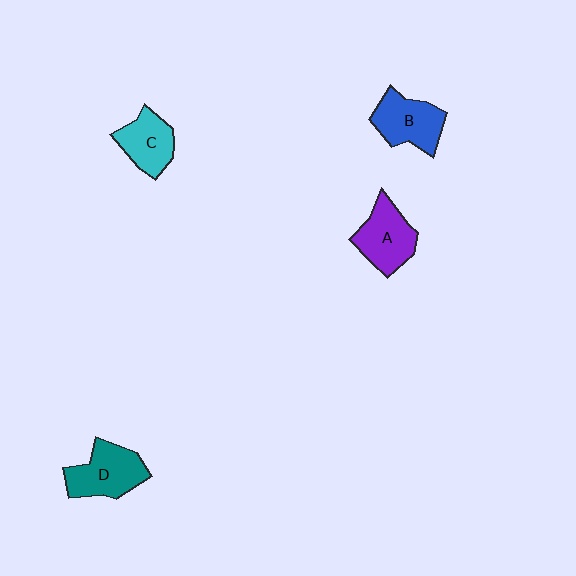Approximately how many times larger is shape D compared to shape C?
Approximately 1.2 times.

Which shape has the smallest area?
Shape C (cyan).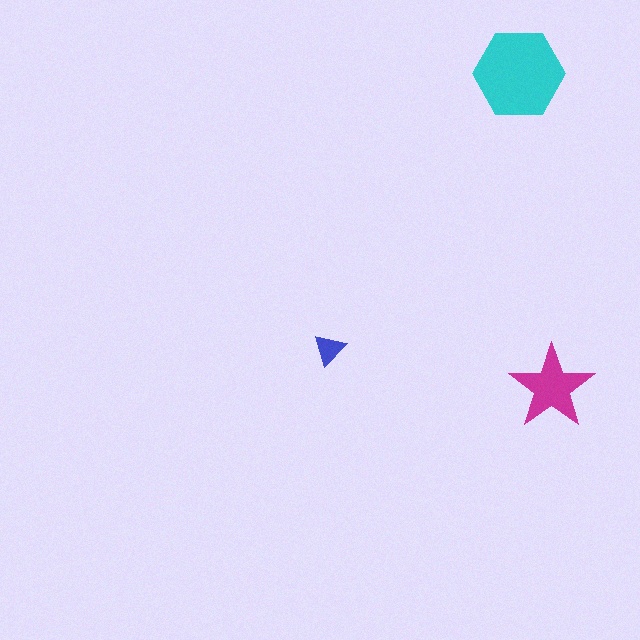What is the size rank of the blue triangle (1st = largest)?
3rd.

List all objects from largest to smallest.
The cyan hexagon, the magenta star, the blue triangle.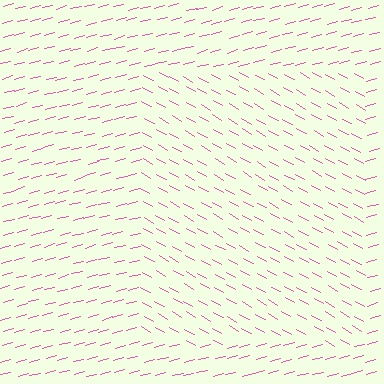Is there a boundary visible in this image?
Yes, there is a texture boundary formed by a change in line orientation.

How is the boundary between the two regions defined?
The boundary is defined purely by a change in line orientation (approximately 45 degrees difference). All lines are the same color and thickness.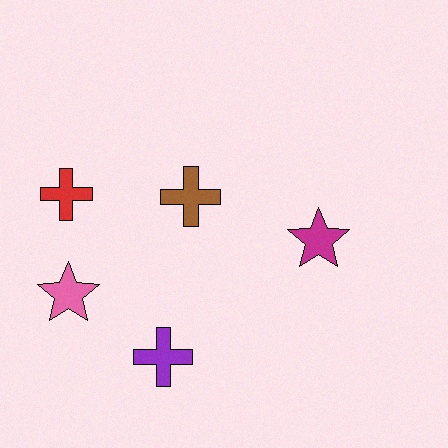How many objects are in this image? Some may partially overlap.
There are 5 objects.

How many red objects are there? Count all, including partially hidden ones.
There is 1 red object.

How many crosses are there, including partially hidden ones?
There are 3 crosses.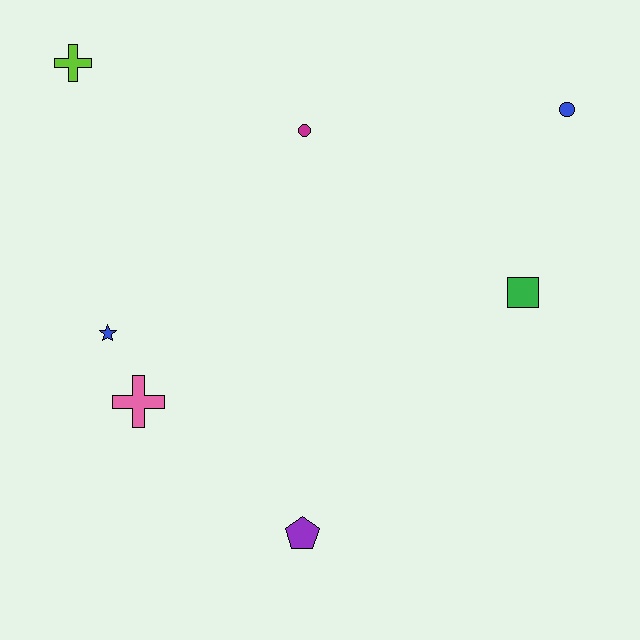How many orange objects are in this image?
There are no orange objects.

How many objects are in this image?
There are 7 objects.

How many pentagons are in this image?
There is 1 pentagon.